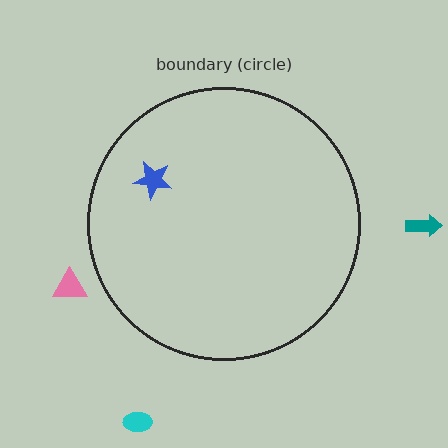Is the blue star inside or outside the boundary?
Inside.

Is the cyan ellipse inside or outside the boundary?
Outside.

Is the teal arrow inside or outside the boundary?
Outside.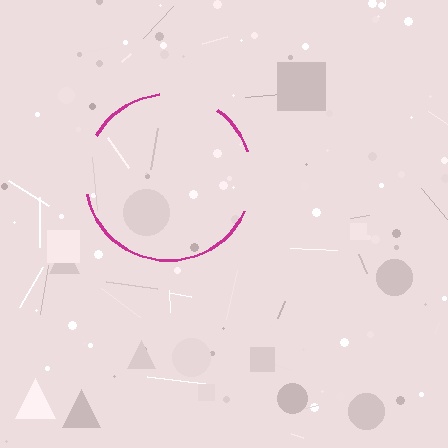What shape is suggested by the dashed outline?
The dashed outline suggests a circle.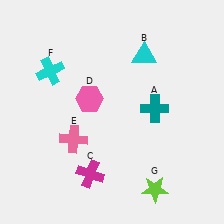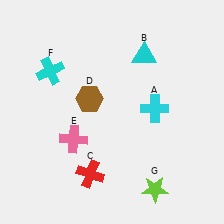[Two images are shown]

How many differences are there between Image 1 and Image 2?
There are 3 differences between the two images.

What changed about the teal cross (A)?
In Image 1, A is teal. In Image 2, it changed to cyan.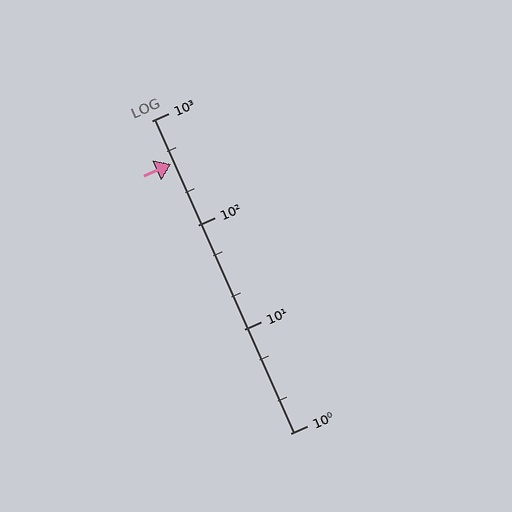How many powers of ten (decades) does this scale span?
The scale spans 3 decades, from 1 to 1000.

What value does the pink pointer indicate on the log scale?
The pointer indicates approximately 380.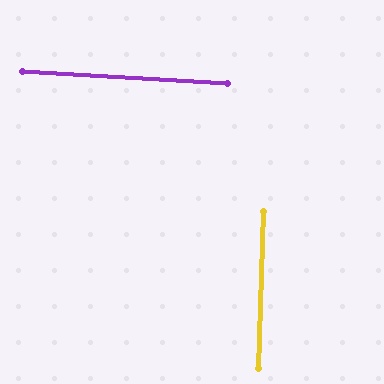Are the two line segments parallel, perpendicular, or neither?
Perpendicular — they meet at approximately 88°.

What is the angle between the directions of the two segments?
Approximately 88 degrees.